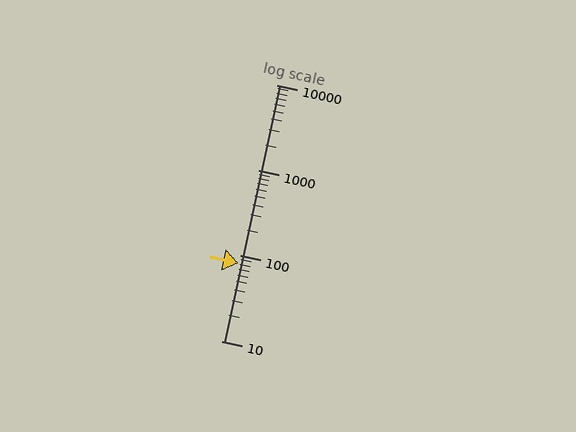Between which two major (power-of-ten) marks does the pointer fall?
The pointer is between 10 and 100.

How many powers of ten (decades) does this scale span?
The scale spans 3 decades, from 10 to 10000.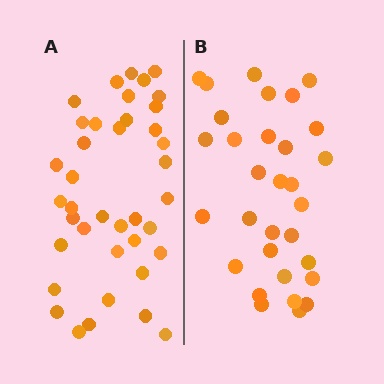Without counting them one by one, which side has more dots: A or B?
Region A (the left region) has more dots.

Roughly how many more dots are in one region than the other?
Region A has roughly 8 or so more dots than region B.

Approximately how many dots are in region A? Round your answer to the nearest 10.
About 40 dots. (The exact count is 39, which rounds to 40.)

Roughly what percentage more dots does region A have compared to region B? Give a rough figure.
About 25% more.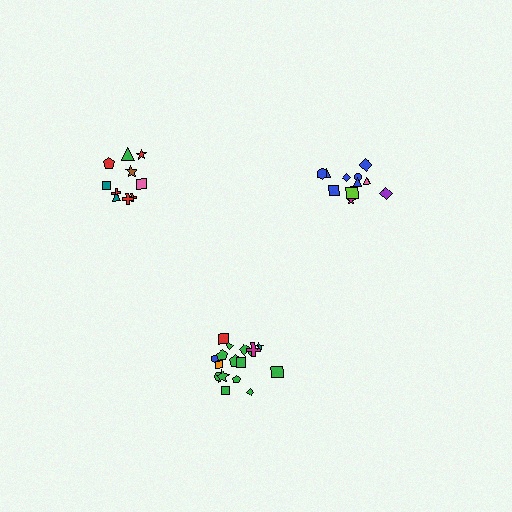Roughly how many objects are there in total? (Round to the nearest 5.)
Roughly 40 objects in total.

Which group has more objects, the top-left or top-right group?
The top-right group.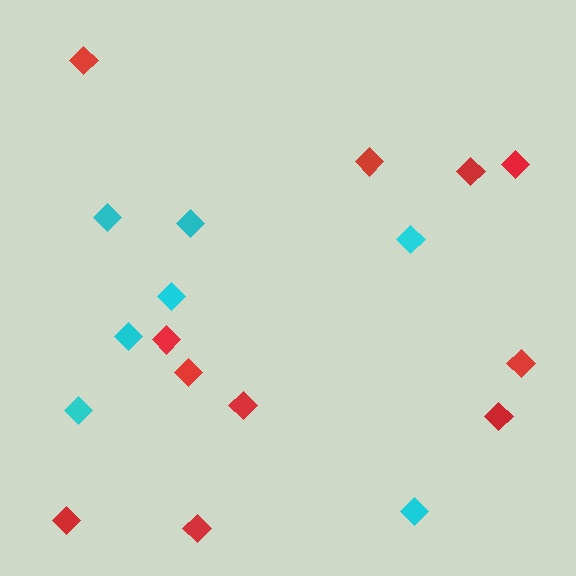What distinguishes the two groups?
There are 2 groups: one group of red diamonds (11) and one group of cyan diamonds (7).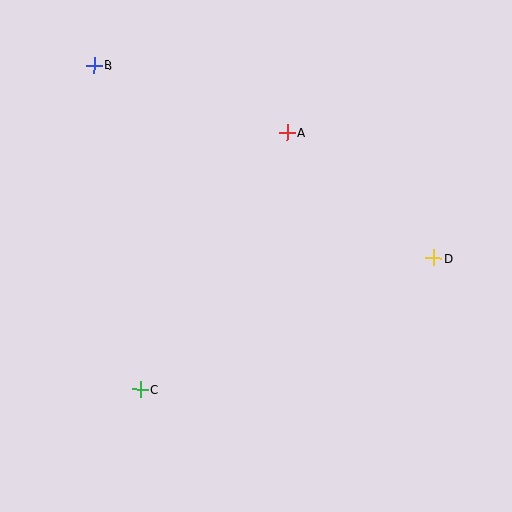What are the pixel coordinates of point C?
Point C is at (140, 390).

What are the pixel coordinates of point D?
Point D is at (434, 258).